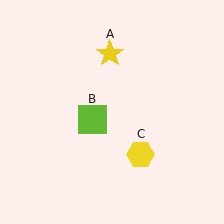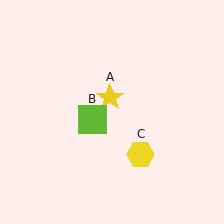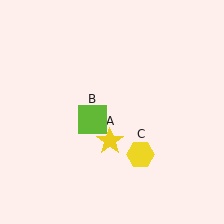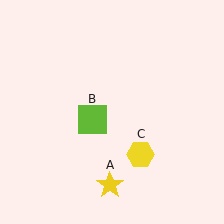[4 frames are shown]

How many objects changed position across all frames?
1 object changed position: yellow star (object A).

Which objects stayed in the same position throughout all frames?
Lime square (object B) and yellow hexagon (object C) remained stationary.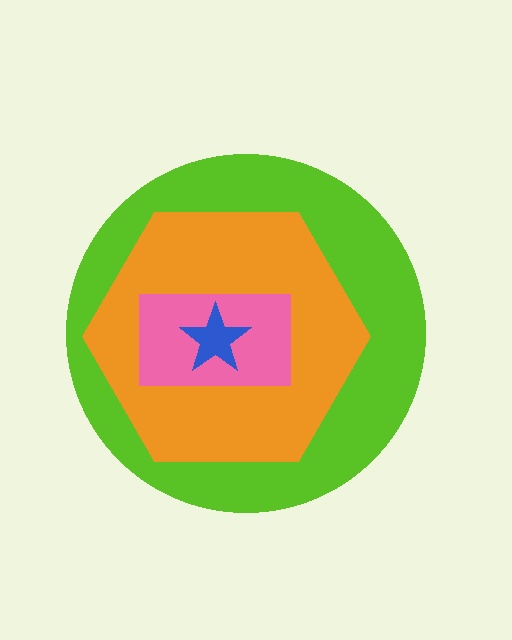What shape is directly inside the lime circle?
The orange hexagon.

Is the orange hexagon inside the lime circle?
Yes.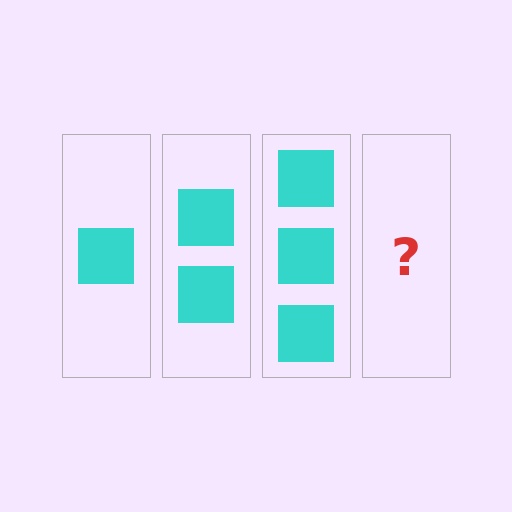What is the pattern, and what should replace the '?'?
The pattern is that each step adds one more square. The '?' should be 4 squares.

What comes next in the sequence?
The next element should be 4 squares.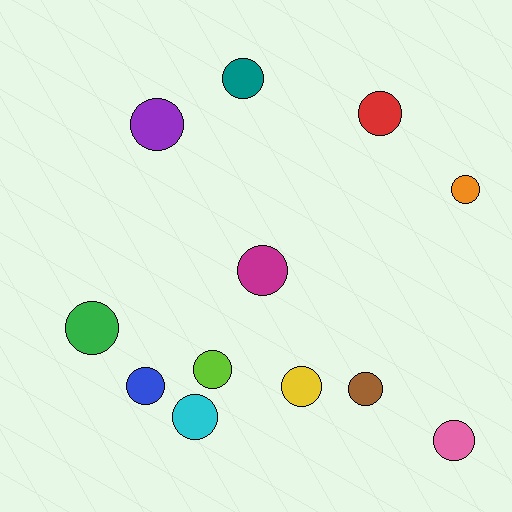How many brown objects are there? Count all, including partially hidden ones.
There is 1 brown object.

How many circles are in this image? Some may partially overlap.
There are 12 circles.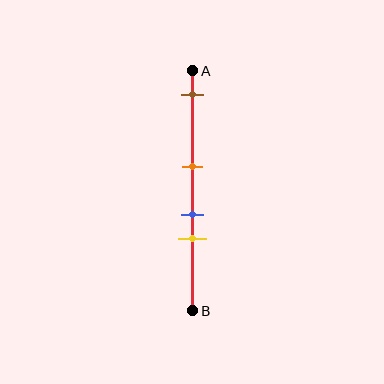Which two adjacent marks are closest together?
The blue and yellow marks are the closest adjacent pair.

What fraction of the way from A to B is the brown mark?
The brown mark is approximately 10% (0.1) of the way from A to B.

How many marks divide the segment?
There are 4 marks dividing the segment.